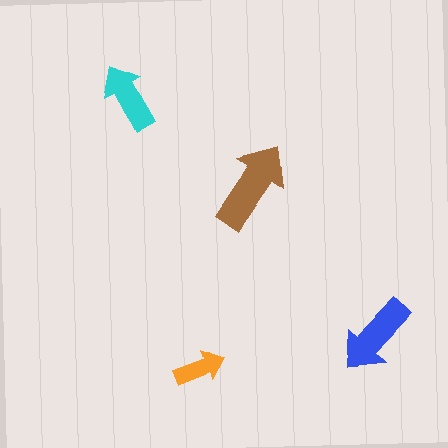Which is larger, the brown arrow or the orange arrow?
The brown one.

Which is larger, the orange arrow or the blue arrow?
The blue one.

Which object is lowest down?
The orange arrow is bottommost.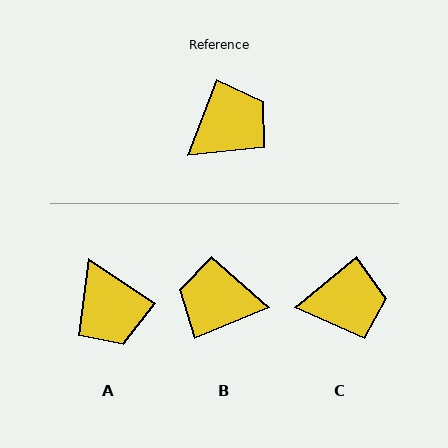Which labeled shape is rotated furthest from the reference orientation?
B, about 133 degrees away.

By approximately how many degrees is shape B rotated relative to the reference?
Approximately 133 degrees counter-clockwise.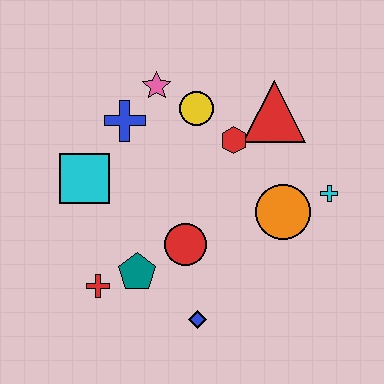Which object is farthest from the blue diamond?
The pink star is farthest from the blue diamond.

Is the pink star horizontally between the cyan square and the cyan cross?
Yes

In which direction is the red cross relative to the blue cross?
The red cross is below the blue cross.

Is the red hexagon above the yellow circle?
No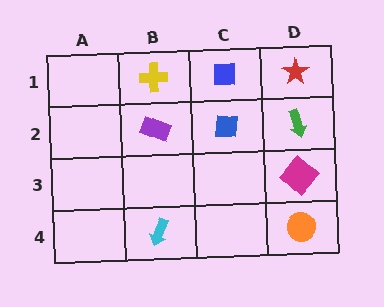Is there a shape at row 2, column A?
No, that cell is empty.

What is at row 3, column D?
A magenta diamond.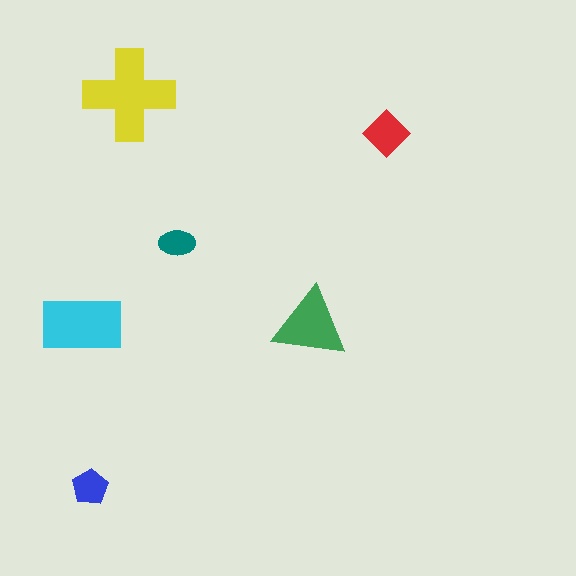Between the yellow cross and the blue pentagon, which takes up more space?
The yellow cross.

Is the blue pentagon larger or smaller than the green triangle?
Smaller.